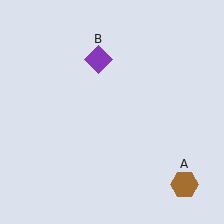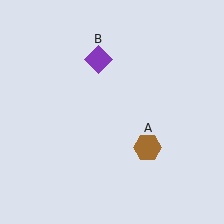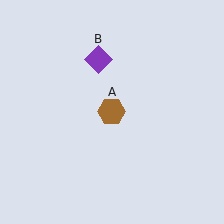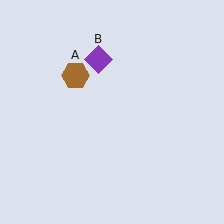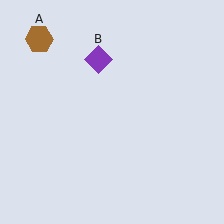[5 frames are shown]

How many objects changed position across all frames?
1 object changed position: brown hexagon (object A).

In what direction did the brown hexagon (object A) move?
The brown hexagon (object A) moved up and to the left.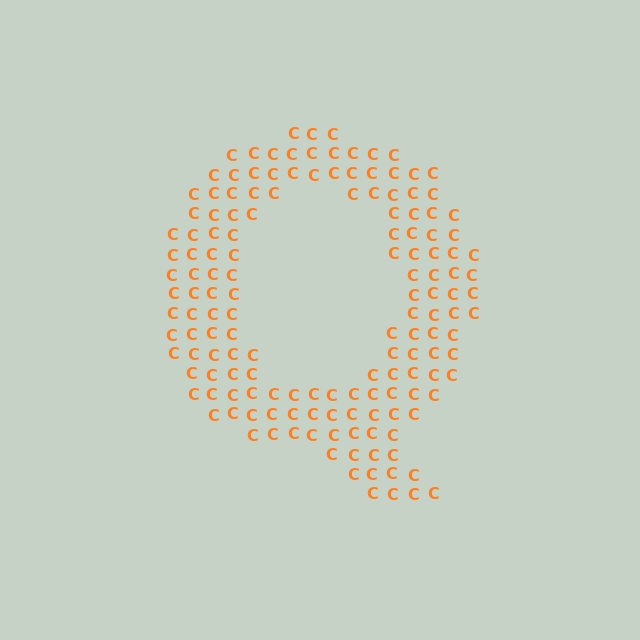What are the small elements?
The small elements are letter C's.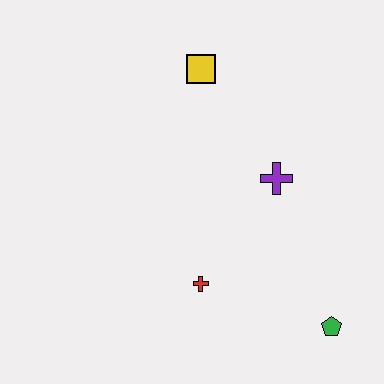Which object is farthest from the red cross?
The yellow square is farthest from the red cross.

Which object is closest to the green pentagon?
The red cross is closest to the green pentagon.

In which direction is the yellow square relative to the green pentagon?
The yellow square is above the green pentagon.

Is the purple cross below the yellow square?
Yes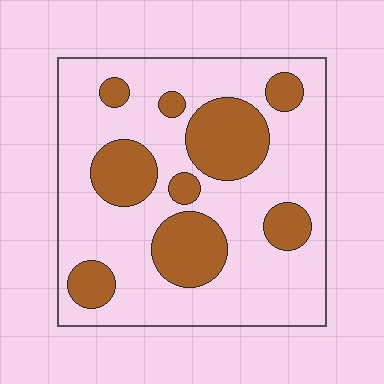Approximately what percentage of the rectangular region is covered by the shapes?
Approximately 30%.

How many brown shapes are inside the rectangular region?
9.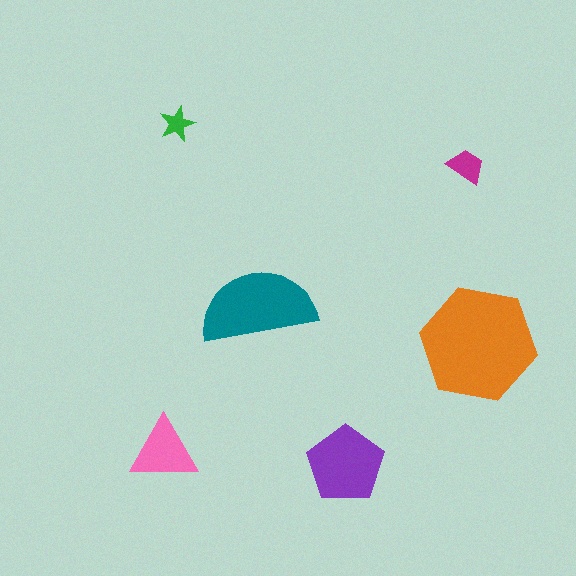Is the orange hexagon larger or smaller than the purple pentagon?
Larger.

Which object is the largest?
The orange hexagon.